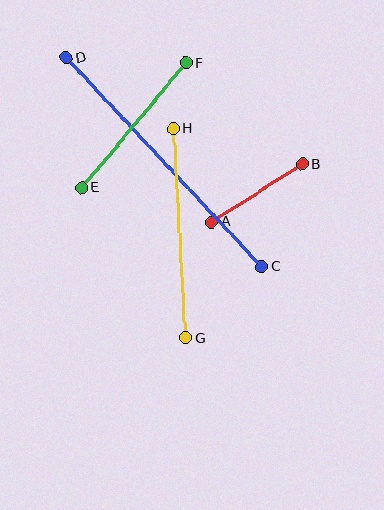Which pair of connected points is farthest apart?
Points C and D are farthest apart.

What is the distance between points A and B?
The distance is approximately 107 pixels.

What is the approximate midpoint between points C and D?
The midpoint is at approximately (164, 162) pixels.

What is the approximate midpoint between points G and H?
The midpoint is at approximately (180, 233) pixels.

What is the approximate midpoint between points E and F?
The midpoint is at approximately (134, 125) pixels.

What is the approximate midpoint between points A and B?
The midpoint is at approximately (257, 193) pixels.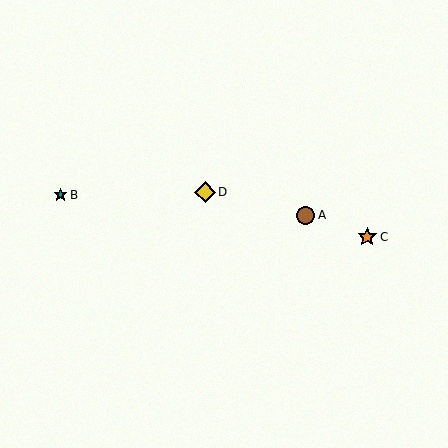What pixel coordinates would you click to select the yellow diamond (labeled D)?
Click at (205, 192) to select the yellow diamond D.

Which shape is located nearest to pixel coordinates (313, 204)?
The brown circle (labeled A) at (306, 215) is nearest to that location.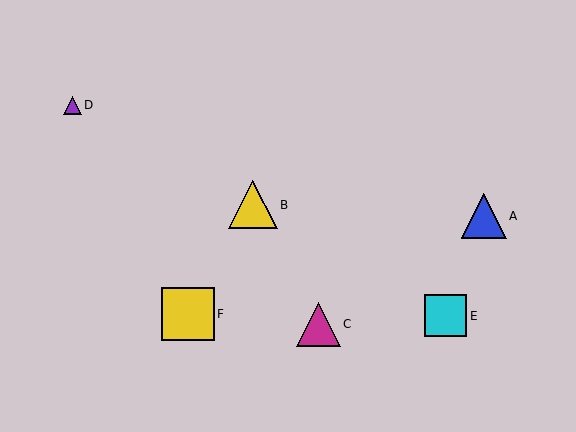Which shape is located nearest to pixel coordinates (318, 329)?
The magenta triangle (labeled C) at (318, 324) is nearest to that location.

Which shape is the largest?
The yellow square (labeled F) is the largest.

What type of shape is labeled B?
Shape B is a yellow triangle.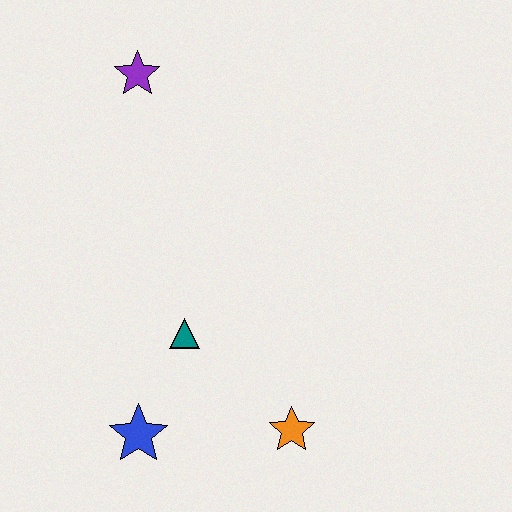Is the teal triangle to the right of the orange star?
No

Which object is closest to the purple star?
The teal triangle is closest to the purple star.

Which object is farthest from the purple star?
The orange star is farthest from the purple star.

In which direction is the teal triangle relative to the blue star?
The teal triangle is above the blue star.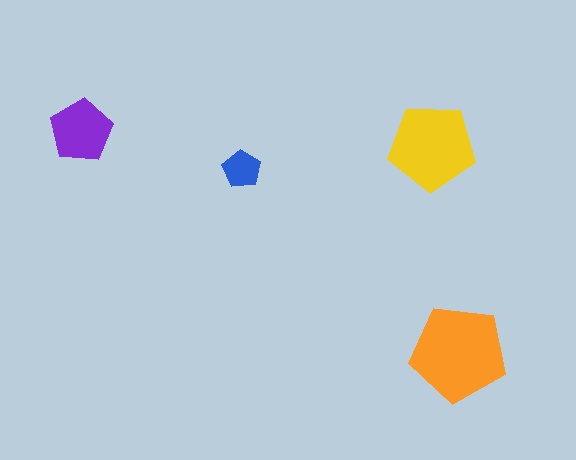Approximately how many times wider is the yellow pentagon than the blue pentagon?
About 2.5 times wider.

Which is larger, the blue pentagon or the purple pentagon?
The purple one.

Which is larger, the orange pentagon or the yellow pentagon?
The orange one.